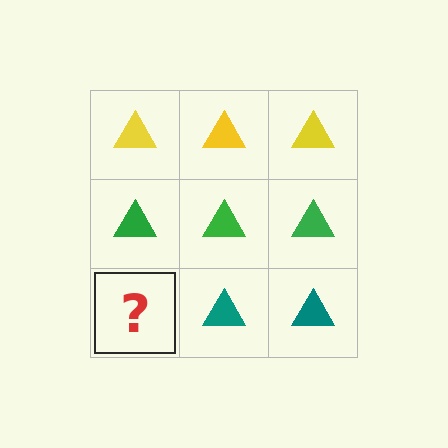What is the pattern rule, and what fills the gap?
The rule is that each row has a consistent color. The gap should be filled with a teal triangle.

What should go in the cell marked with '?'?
The missing cell should contain a teal triangle.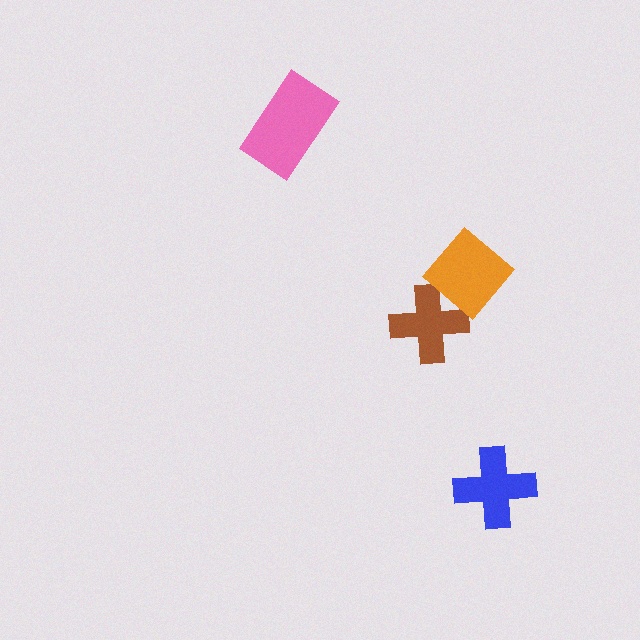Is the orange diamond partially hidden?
No, no other shape covers it.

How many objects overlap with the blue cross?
0 objects overlap with the blue cross.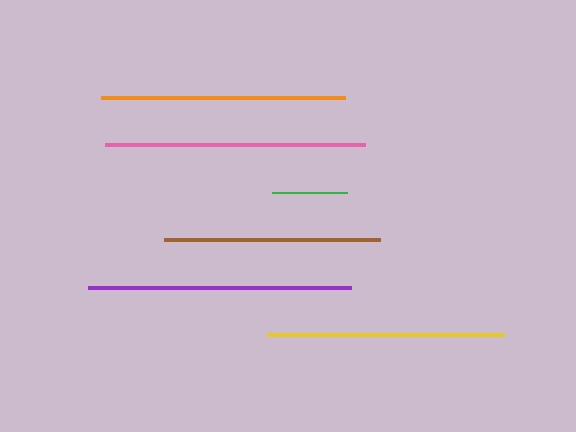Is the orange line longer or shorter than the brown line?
The orange line is longer than the brown line.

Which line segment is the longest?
The purple line is the longest at approximately 263 pixels.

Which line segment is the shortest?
The green line is the shortest at approximately 75 pixels.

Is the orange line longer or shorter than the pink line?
The pink line is longer than the orange line.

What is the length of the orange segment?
The orange segment is approximately 243 pixels long.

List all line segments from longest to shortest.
From longest to shortest: purple, pink, orange, yellow, brown, green.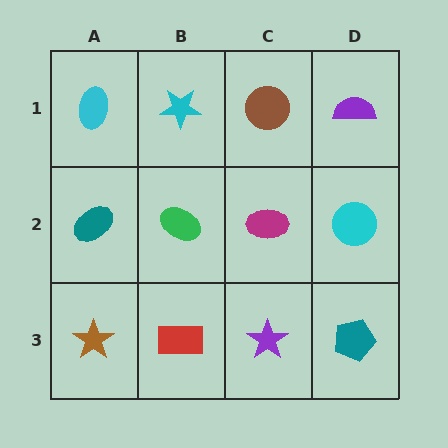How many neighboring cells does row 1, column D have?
2.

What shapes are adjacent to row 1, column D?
A cyan circle (row 2, column D), a brown circle (row 1, column C).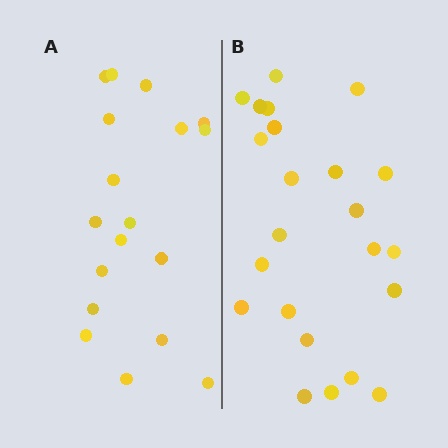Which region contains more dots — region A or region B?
Region B (the right region) has more dots.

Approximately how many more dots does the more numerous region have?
Region B has about 5 more dots than region A.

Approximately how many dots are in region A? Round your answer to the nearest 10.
About 20 dots. (The exact count is 18, which rounds to 20.)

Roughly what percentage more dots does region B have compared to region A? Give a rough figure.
About 30% more.